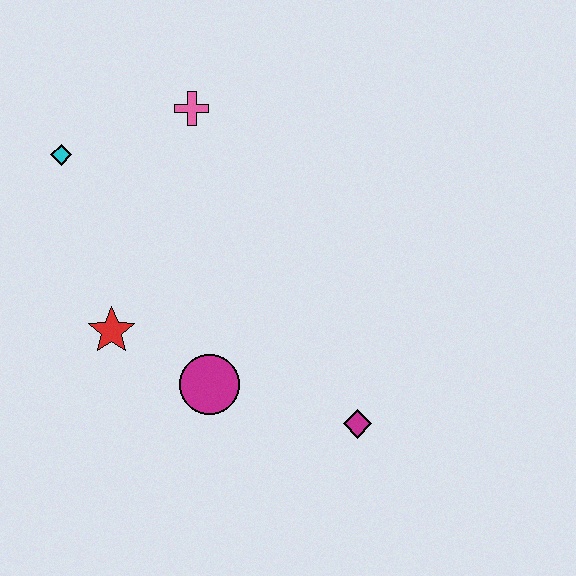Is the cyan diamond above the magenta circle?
Yes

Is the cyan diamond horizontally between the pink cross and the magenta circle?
No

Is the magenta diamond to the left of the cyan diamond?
No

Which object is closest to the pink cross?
The cyan diamond is closest to the pink cross.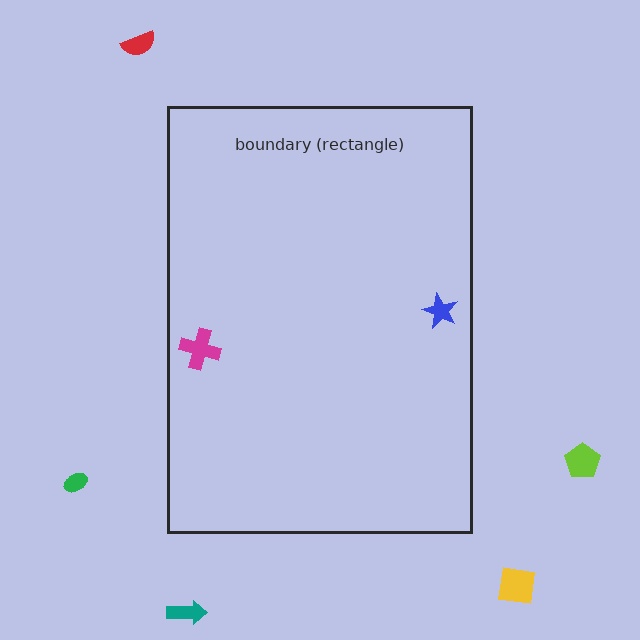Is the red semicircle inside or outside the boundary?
Outside.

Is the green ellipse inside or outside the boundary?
Outside.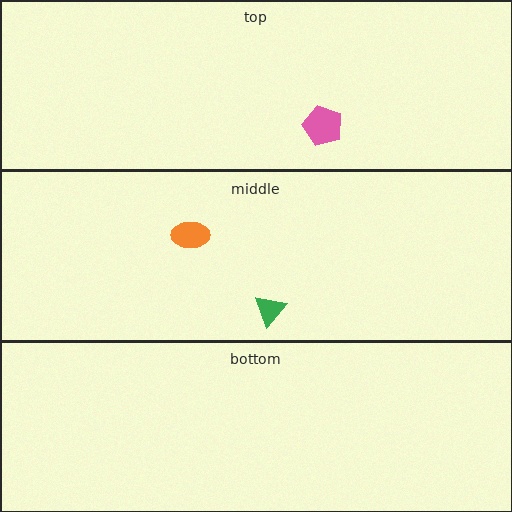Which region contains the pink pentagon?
The top region.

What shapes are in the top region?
The pink pentagon.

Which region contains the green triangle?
The middle region.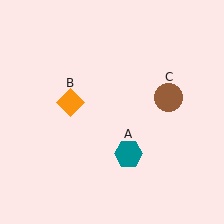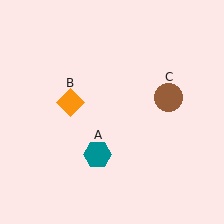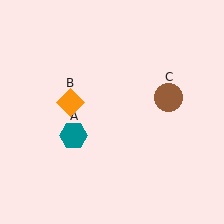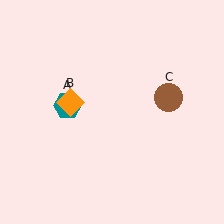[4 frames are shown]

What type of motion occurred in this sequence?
The teal hexagon (object A) rotated clockwise around the center of the scene.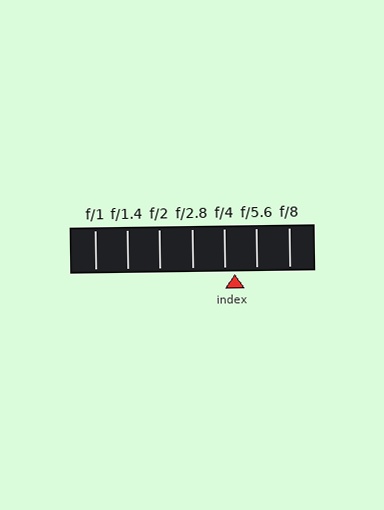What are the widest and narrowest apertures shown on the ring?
The widest aperture shown is f/1 and the narrowest is f/8.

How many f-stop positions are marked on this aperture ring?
There are 7 f-stop positions marked.